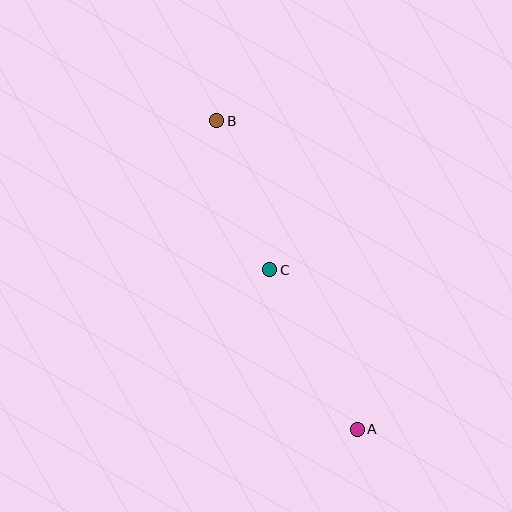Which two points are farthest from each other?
Points A and B are farthest from each other.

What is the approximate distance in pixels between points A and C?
The distance between A and C is approximately 182 pixels.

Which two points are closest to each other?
Points B and C are closest to each other.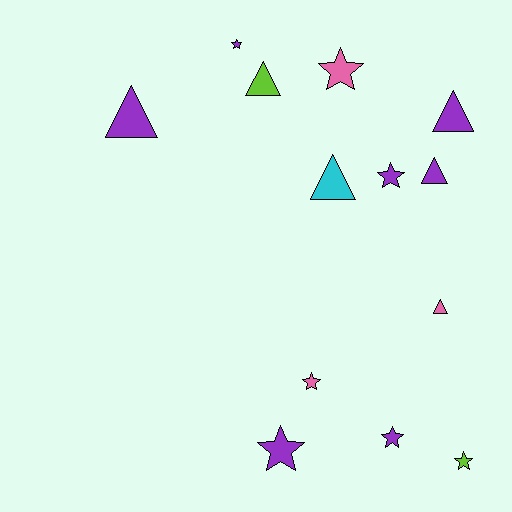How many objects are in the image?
There are 13 objects.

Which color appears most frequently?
Purple, with 7 objects.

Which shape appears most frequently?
Star, with 7 objects.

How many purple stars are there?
There are 4 purple stars.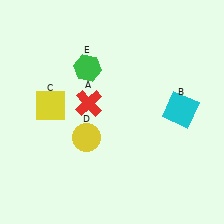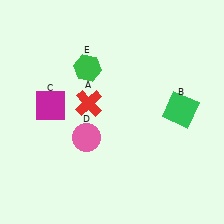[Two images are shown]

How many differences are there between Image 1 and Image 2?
There are 3 differences between the two images.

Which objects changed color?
B changed from cyan to green. C changed from yellow to magenta. D changed from yellow to pink.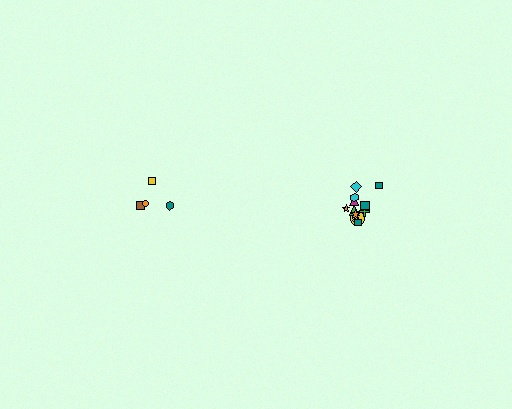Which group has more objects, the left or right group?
The right group.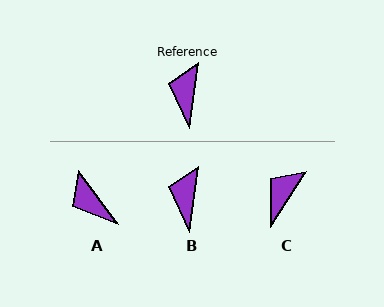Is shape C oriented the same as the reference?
No, it is off by about 25 degrees.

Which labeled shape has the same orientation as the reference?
B.